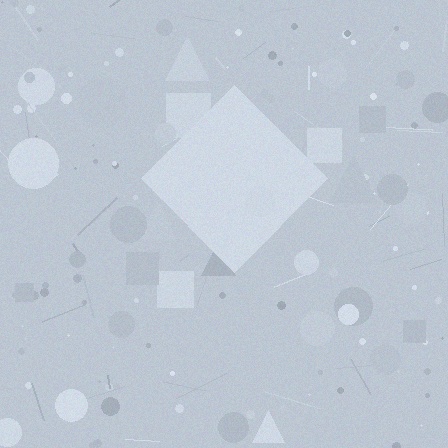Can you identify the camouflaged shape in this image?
The camouflaged shape is a diamond.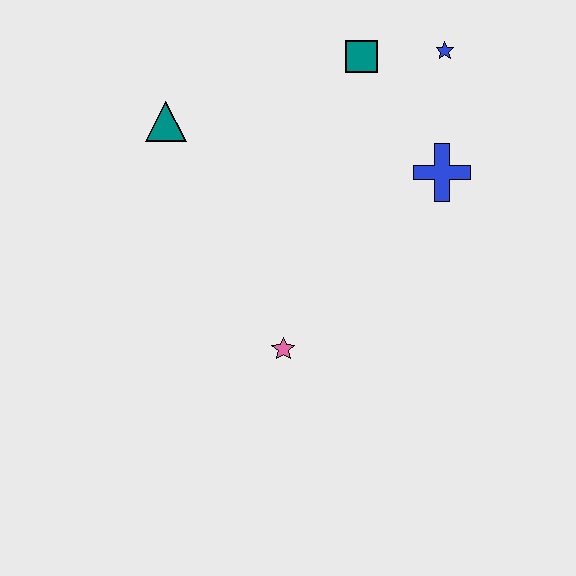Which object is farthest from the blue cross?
The teal triangle is farthest from the blue cross.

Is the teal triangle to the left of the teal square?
Yes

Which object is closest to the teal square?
The blue star is closest to the teal square.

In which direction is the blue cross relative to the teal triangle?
The blue cross is to the right of the teal triangle.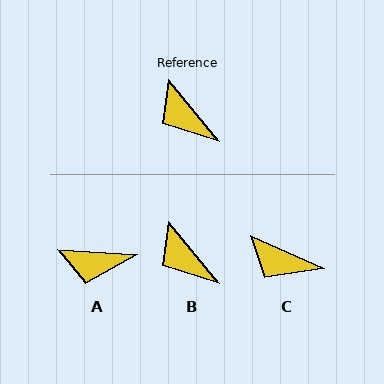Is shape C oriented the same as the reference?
No, it is off by about 26 degrees.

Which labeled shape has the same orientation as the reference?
B.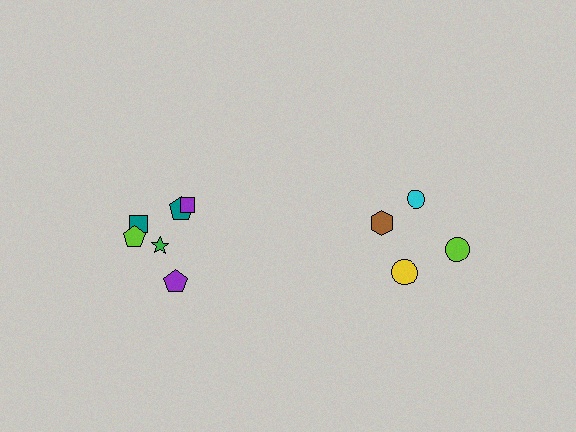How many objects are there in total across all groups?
There are 10 objects.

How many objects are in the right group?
There are 4 objects.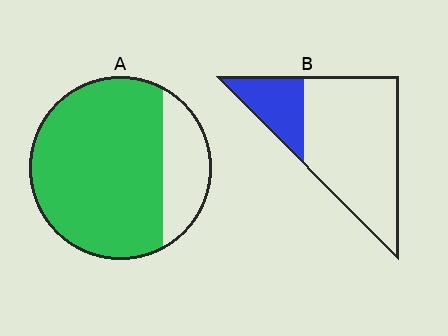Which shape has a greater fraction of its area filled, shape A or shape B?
Shape A.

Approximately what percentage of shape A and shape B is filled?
A is approximately 80% and B is approximately 25%.